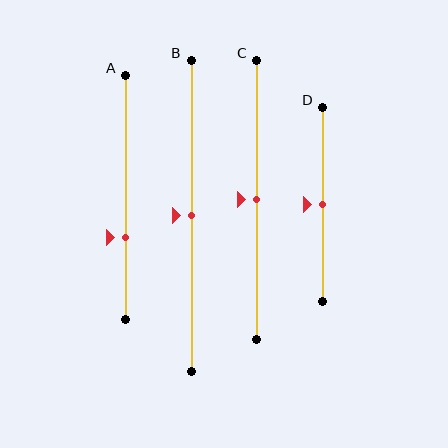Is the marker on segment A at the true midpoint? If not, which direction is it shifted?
No, the marker on segment A is shifted downward by about 16% of the segment length.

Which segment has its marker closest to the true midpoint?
Segment B has its marker closest to the true midpoint.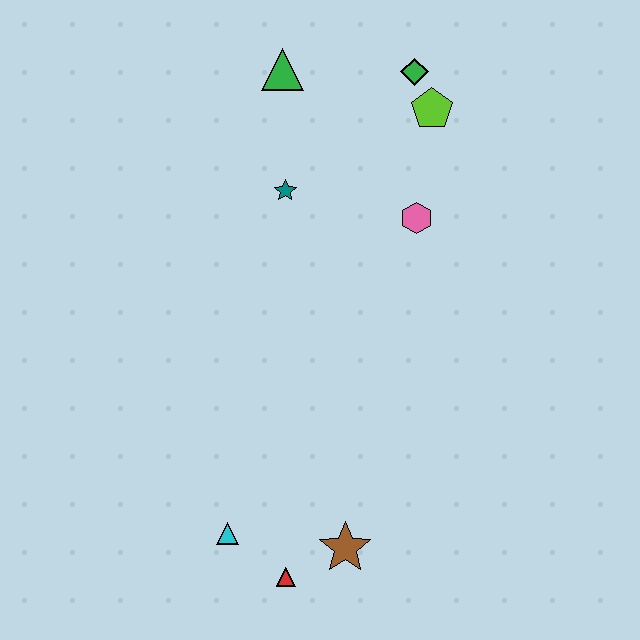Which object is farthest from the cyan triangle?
The green diamond is farthest from the cyan triangle.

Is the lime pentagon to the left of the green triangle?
No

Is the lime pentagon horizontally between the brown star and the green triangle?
No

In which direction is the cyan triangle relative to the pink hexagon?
The cyan triangle is below the pink hexagon.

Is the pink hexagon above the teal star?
No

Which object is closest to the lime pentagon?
The green diamond is closest to the lime pentagon.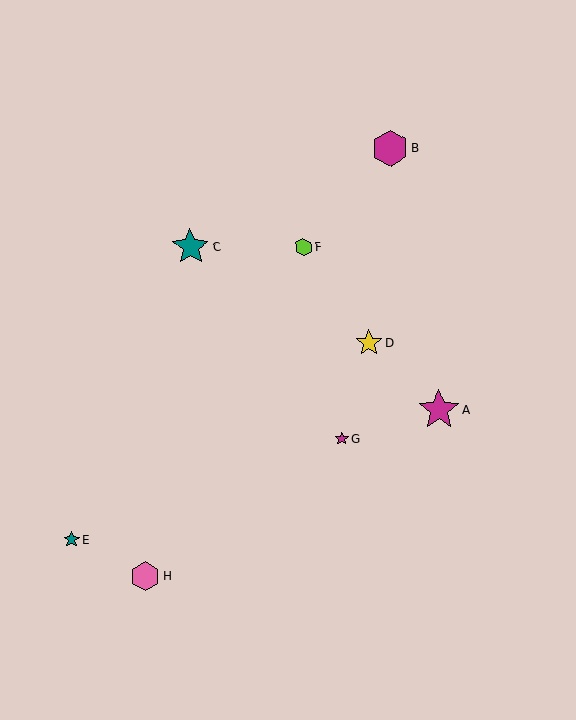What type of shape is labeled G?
Shape G is a magenta star.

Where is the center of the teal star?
The center of the teal star is at (191, 247).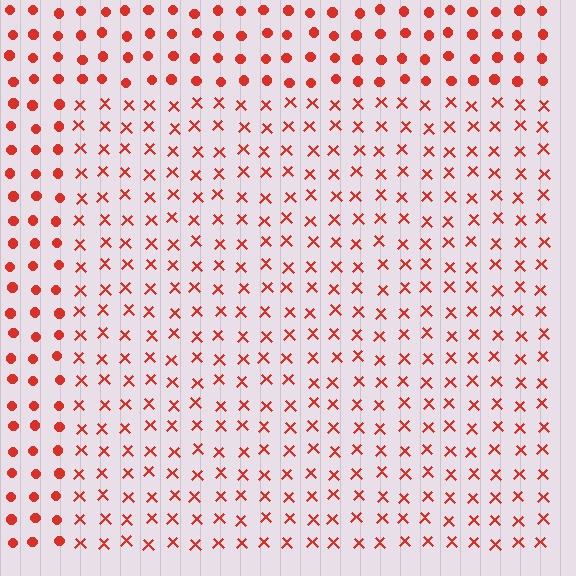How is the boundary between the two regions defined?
The boundary is defined by a change in element shape: X marks inside vs. circles outside. All elements share the same color and spacing.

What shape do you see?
I see a rectangle.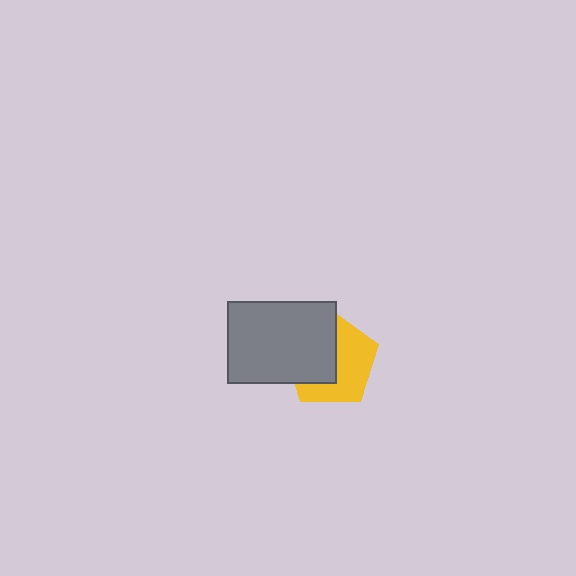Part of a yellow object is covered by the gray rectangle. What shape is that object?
It is a pentagon.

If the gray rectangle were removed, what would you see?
You would see the complete yellow pentagon.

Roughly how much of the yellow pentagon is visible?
About half of it is visible (roughly 52%).